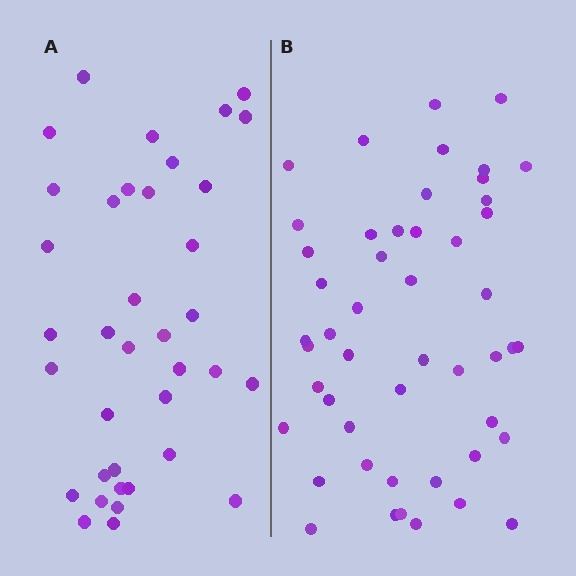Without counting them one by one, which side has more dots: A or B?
Region B (the right region) has more dots.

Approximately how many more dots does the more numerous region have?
Region B has roughly 12 or so more dots than region A.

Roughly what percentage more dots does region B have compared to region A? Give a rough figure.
About 30% more.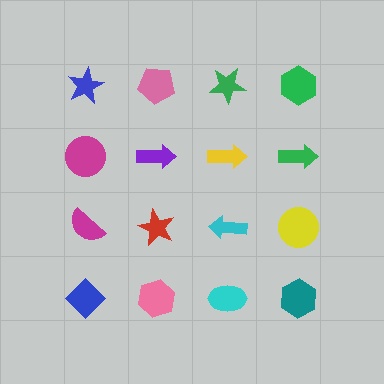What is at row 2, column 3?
A yellow arrow.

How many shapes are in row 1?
4 shapes.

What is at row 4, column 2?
A pink hexagon.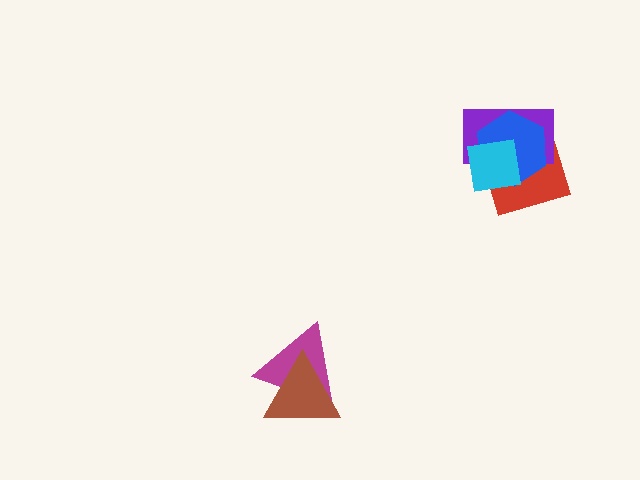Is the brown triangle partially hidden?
No, no other shape covers it.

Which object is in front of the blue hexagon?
The cyan square is in front of the blue hexagon.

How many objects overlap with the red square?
3 objects overlap with the red square.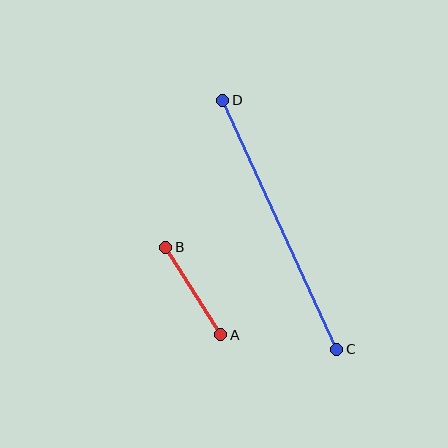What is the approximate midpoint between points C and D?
The midpoint is at approximately (280, 225) pixels.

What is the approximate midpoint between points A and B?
The midpoint is at approximately (193, 291) pixels.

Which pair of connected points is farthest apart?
Points C and D are farthest apart.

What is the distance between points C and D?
The distance is approximately 274 pixels.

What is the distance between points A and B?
The distance is approximately 104 pixels.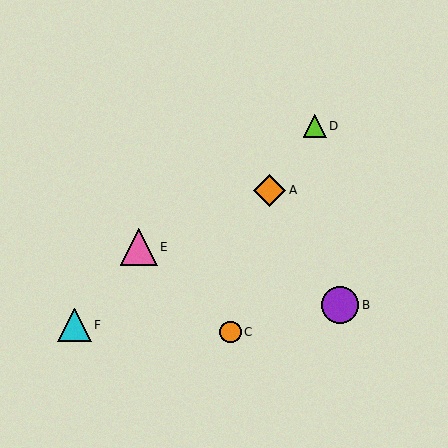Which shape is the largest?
The purple circle (labeled B) is the largest.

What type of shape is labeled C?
Shape C is an orange circle.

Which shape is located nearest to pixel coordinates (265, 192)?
The orange diamond (labeled A) at (270, 190) is nearest to that location.